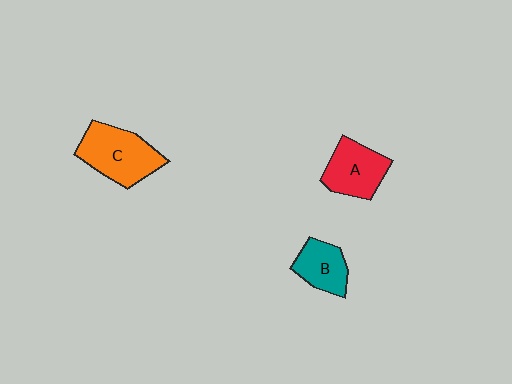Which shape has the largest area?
Shape C (orange).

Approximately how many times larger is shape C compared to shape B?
Approximately 1.6 times.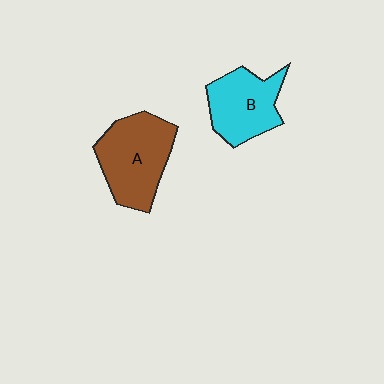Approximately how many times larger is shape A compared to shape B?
Approximately 1.2 times.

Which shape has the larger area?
Shape A (brown).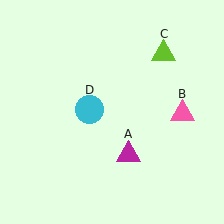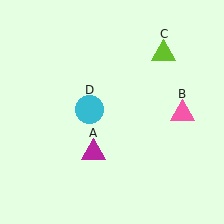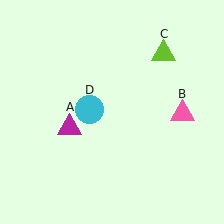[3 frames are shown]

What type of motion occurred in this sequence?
The magenta triangle (object A) rotated clockwise around the center of the scene.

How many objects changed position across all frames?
1 object changed position: magenta triangle (object A).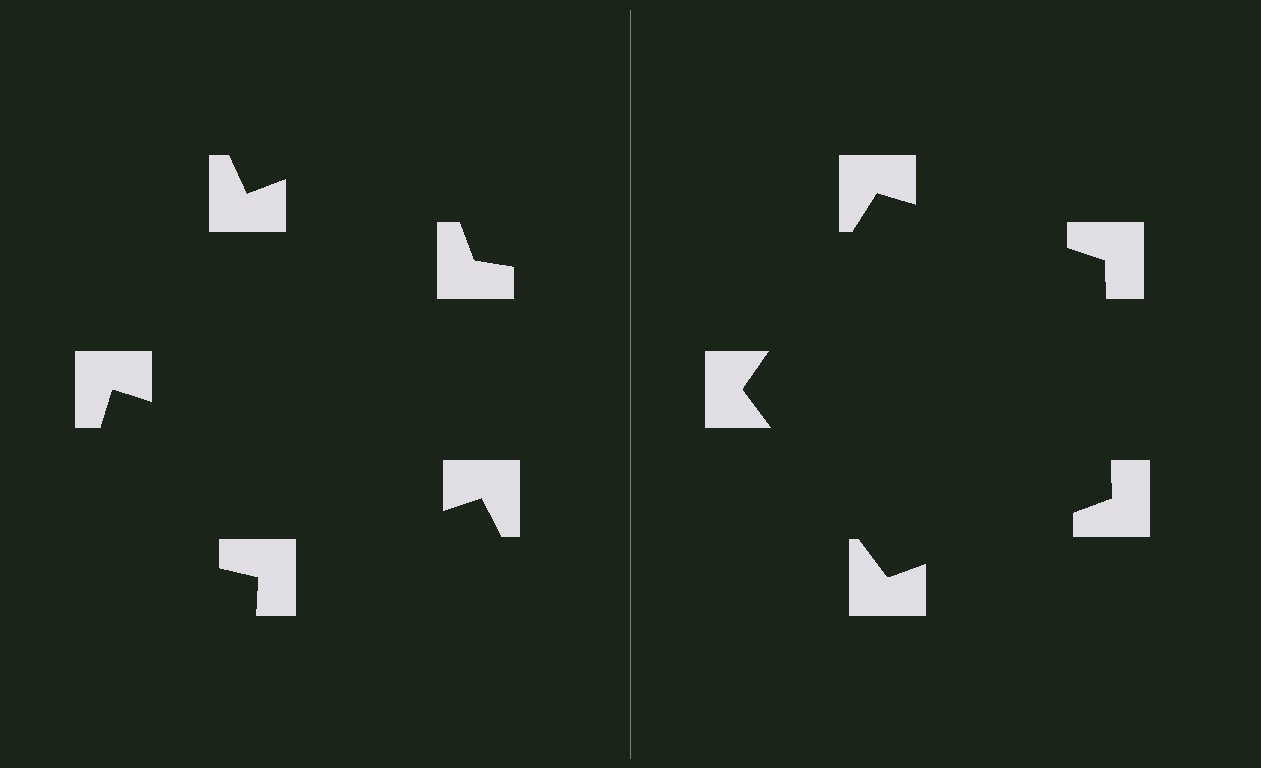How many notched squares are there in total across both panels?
10 — 5 on each side.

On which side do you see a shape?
An illusory pentagon appears on the right side. On the left side the wedge cuts are rotated, so no coherent shape forms.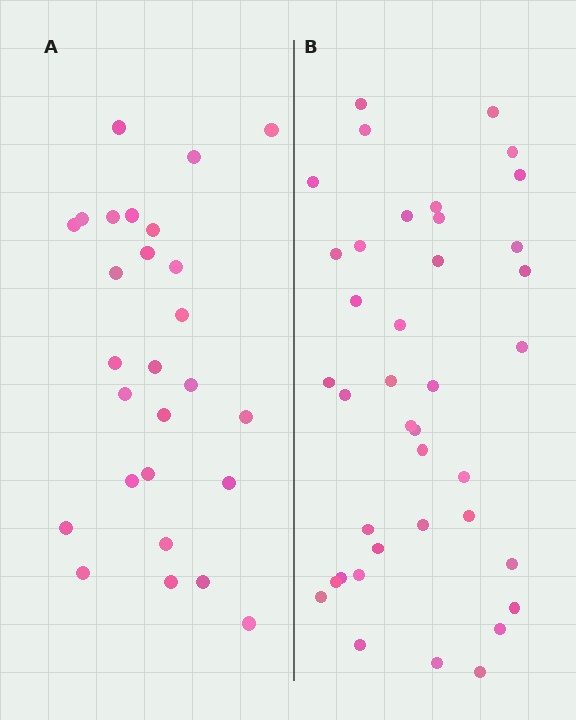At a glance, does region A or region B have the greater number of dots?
Region B (the right region) has more dots.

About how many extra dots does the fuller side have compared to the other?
Region B has roughly 12 or so more dots than region A.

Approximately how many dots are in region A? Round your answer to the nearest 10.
About 30 dots. (The exact count is 27, which rounds to 30.)